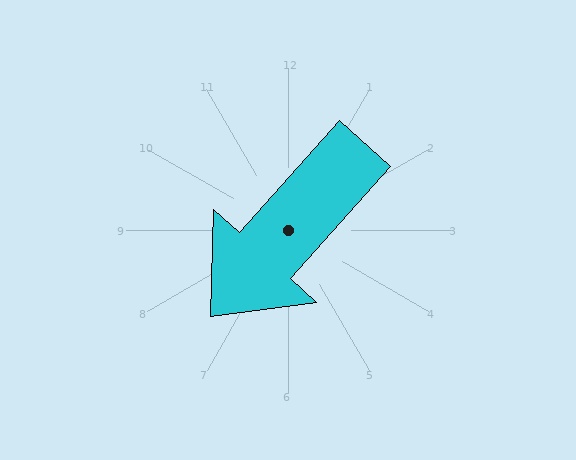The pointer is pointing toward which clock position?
Roughly 7 o'clock.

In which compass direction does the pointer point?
Southwest.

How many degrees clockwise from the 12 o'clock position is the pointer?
Approximately 222 degrees.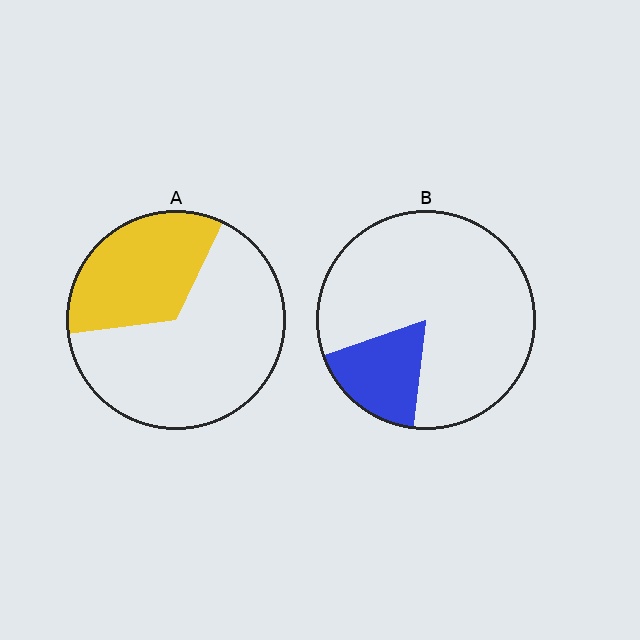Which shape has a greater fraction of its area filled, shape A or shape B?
Shape A.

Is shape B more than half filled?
No.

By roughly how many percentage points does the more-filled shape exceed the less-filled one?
By roughly 15 percentage points (A over B).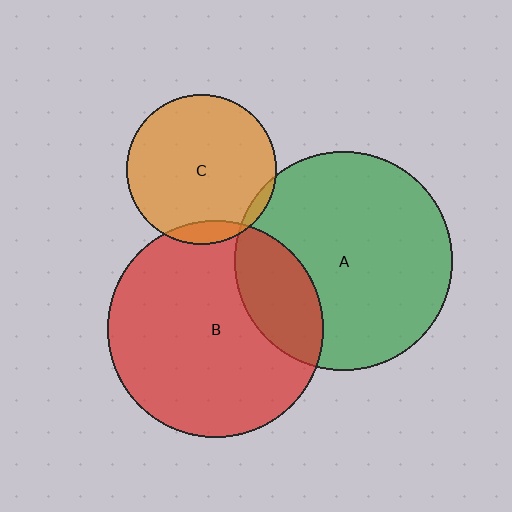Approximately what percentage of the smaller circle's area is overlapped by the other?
Approximately 5%.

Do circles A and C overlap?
Yes.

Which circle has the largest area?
Circle A (green).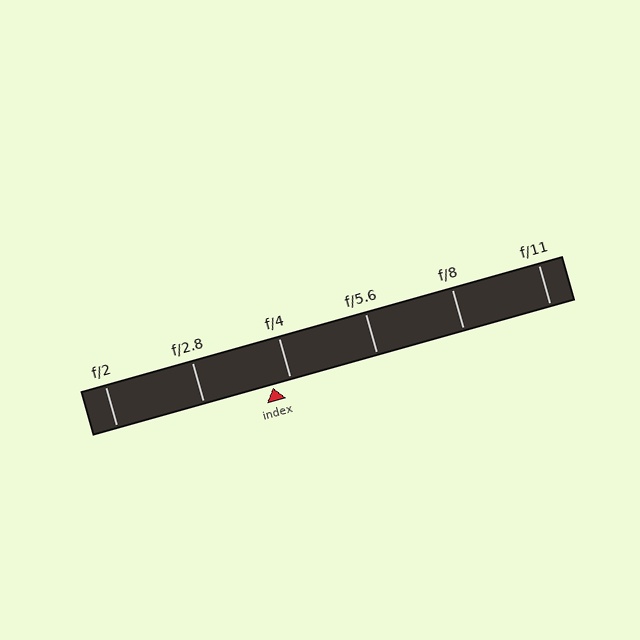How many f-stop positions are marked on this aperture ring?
There are 6 f-stop positions marked.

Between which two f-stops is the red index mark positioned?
The index mark is between f/2.8 and f/4.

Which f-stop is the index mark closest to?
The index mark is closest to f/4.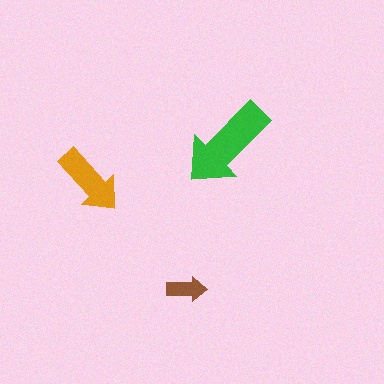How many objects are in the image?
There are 3 objects in the image.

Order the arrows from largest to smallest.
the green one, the orange one, the brown one.